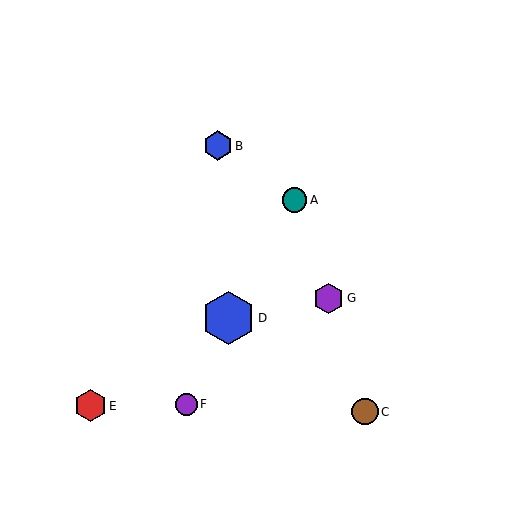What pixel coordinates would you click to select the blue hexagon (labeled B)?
Click at (218, 146) to select the blue hexagon B.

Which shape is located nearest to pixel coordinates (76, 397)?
The red hexagon (labeled E) at (90, 406) is nearest to that location.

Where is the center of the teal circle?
The center of the teal circle is at (295, 200).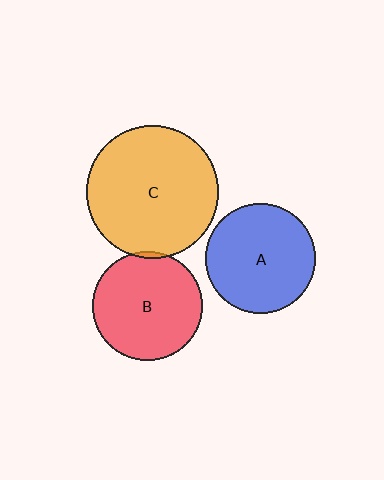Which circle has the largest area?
Circle C (orange).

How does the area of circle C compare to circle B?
Approximately 1.5 times.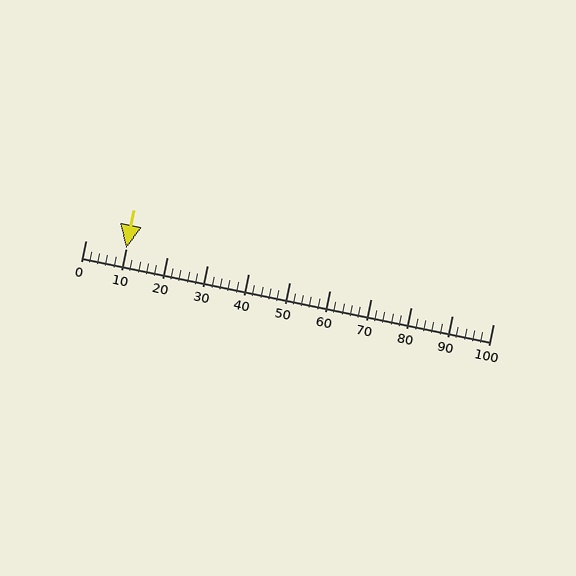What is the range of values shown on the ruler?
The ruler shows values from 0 to 100.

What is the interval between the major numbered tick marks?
The major tick marks are spaced 10 units apart.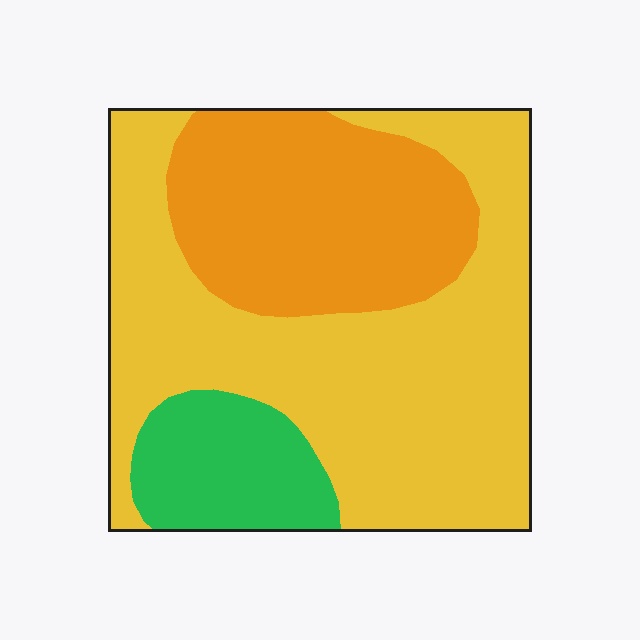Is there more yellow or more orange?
Yellow.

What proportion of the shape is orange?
Orange takes up about one third (1/3) of the shape.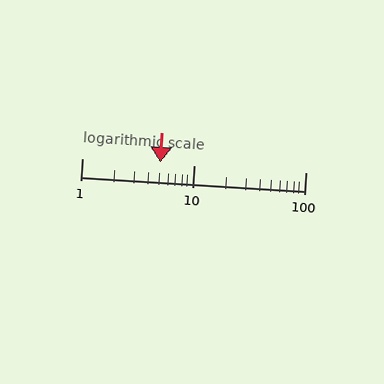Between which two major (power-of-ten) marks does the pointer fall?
The pointer is between 1 and 10.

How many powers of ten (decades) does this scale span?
The scale spans 2 decades, from 1 to 100.